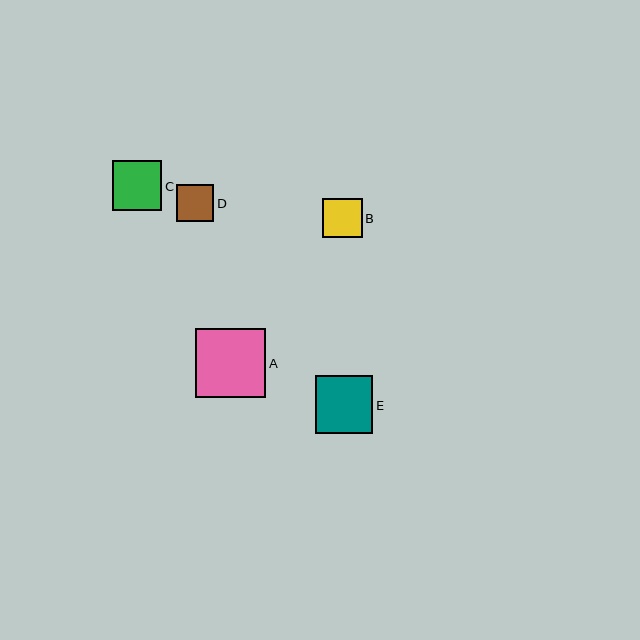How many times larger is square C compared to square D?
Square C is approximately 1.3 times the size of square D.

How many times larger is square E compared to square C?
Square E is approximately 1.2 times the size of square C.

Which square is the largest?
Square A is the largest with a size of approximately 70 pixels.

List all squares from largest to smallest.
From largest to smallest: A, E, C, B, D.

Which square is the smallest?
Square D is the smallest with a size of approximately 38 pixels.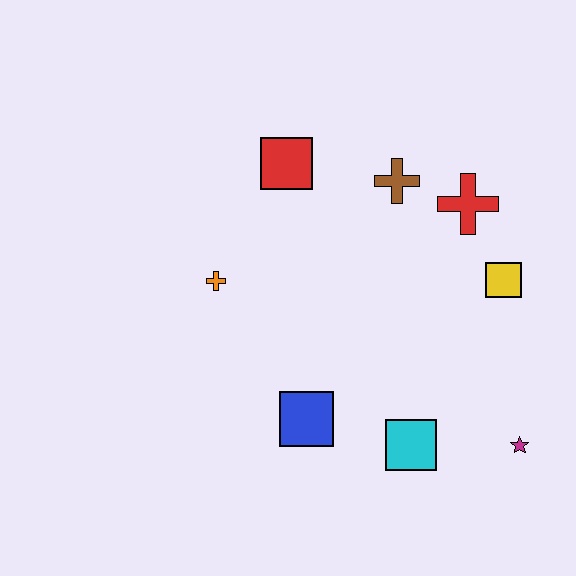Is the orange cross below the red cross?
Yes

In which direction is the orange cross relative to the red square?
The orange cross is below the red square.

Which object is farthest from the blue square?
The red cross is farthest from the blue square.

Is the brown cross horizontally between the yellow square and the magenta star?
No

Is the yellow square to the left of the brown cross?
No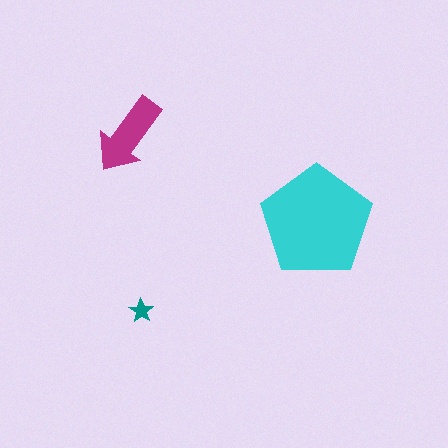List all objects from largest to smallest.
The cyan pentagon, the magenta arrow, the teal star.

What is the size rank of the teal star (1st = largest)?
3rd.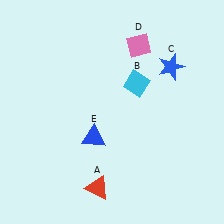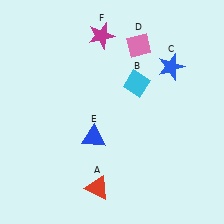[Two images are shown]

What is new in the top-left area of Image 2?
A magenta star (F) was added in the top-left area of Image 2.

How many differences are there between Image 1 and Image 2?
There is 1 difference between the two images.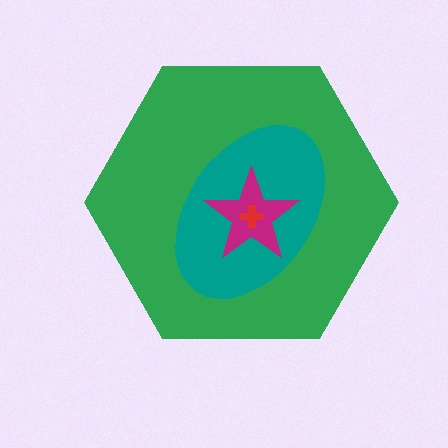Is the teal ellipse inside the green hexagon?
Yes.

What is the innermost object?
The red cross.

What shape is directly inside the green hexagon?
The teal ellipse.